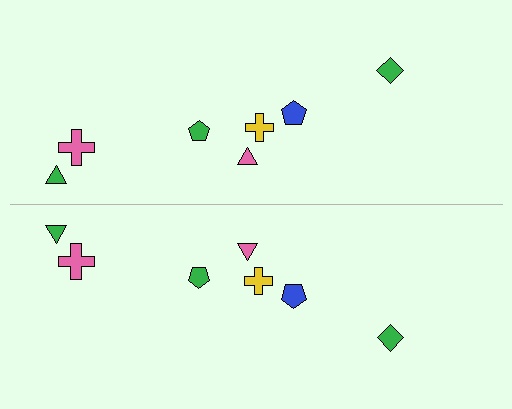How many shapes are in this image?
There are 14 shapes in this image.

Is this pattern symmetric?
Yes, this pattern has bilateral (reflection) symmetry.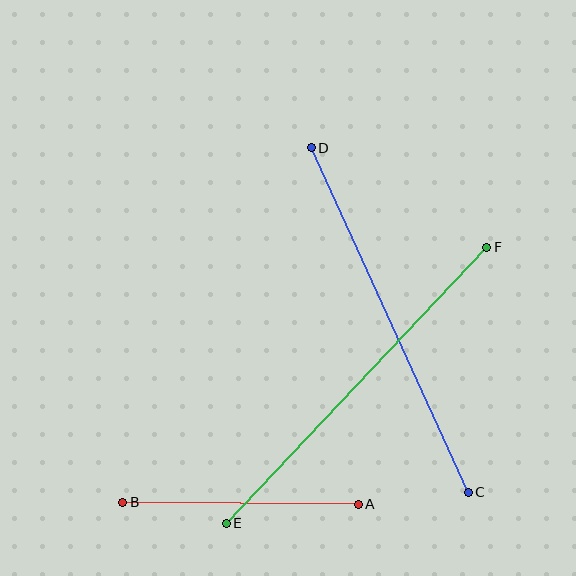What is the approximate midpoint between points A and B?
The midpoint is at approximately (241, 503) pixels.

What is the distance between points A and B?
The distance is approximately 236 pixels.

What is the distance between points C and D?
The distance is approximately 378 pixels.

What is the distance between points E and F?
The distance is approximately 379 pixels.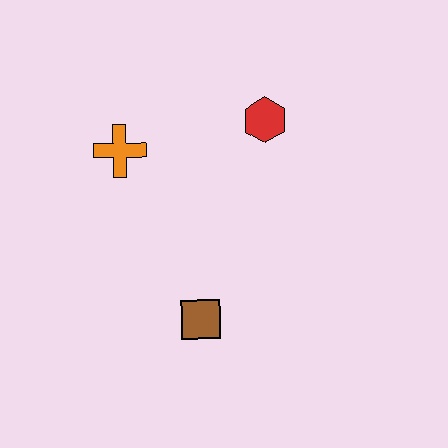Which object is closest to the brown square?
The orange cross is closest to the brown square.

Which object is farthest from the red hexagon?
The brown square is farthest from the red hexagon.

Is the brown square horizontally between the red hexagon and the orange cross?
Yes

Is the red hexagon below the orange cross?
No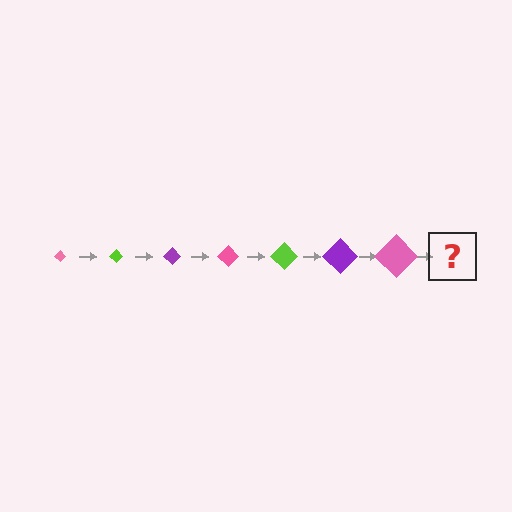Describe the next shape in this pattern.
It should be a lime diamond, larger than the previous one.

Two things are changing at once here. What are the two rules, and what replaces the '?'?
The two rules are that the diamond grows larger each step and the color cycles through pink, lime, and purple. The '?' should be a lime diamond, larger than the previous one.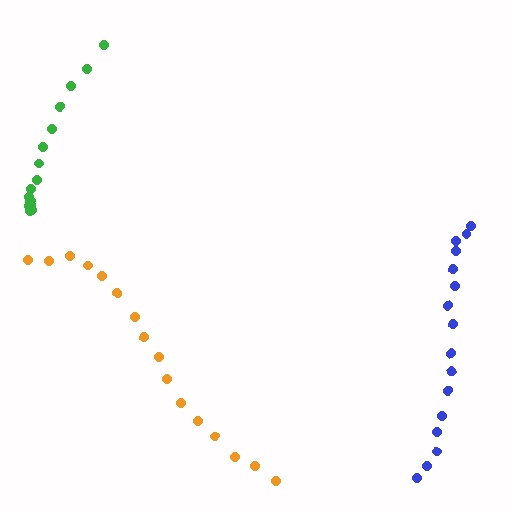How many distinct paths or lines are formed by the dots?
There are 3 distinct paths.